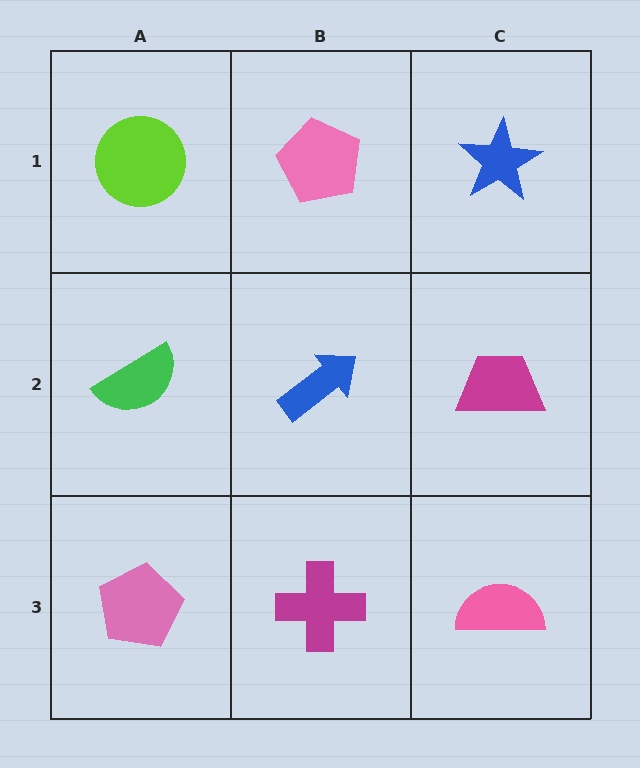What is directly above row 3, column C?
A magenta trapezoid.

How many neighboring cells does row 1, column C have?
2.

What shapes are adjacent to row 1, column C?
A magenta trapezoid (row 2, column C), a pink pentagon (row 1, column B).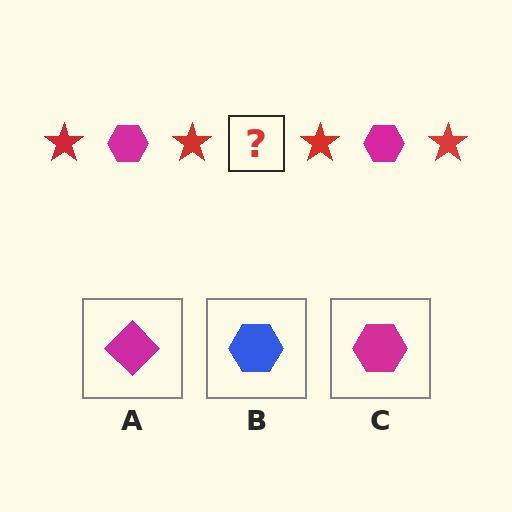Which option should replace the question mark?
Option C.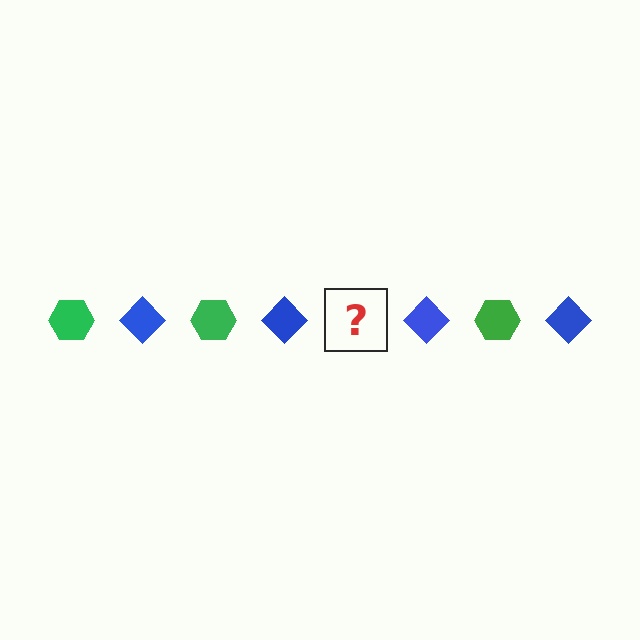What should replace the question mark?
The question mark should be replaced with a green hexagon.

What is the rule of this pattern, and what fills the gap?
The rule is that the pattern alternates between green hexagon and blue diamond. The gap should be filled with a green hexagon.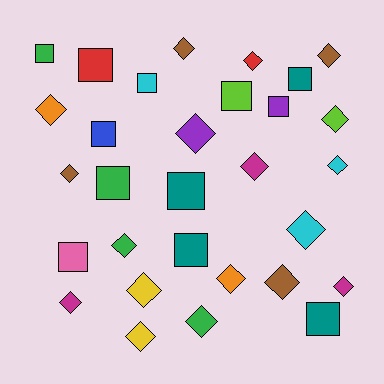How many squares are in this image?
There are 12 squares.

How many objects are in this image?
There are 30 objects.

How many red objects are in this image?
There are 2 red objects.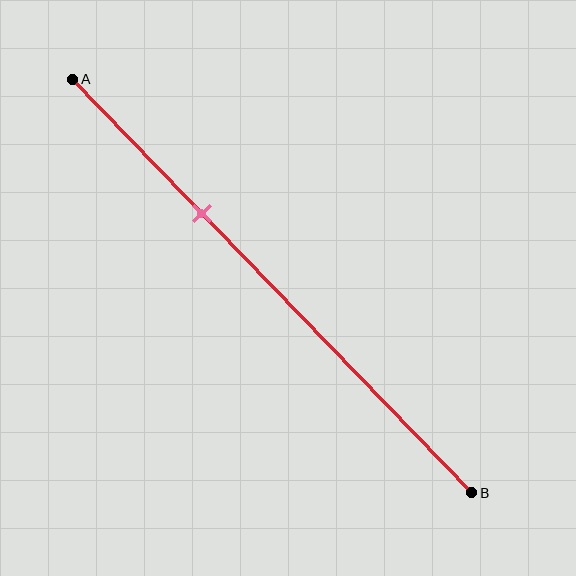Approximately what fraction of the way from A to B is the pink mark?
The pink mark is approximately 30% of the way from A to B.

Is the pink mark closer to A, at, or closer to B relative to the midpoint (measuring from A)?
The pink mark is closer to point A than the midpoint of segment AB.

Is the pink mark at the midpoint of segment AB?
No, the mark is at about 30% from A, not at the 50% midpoint.